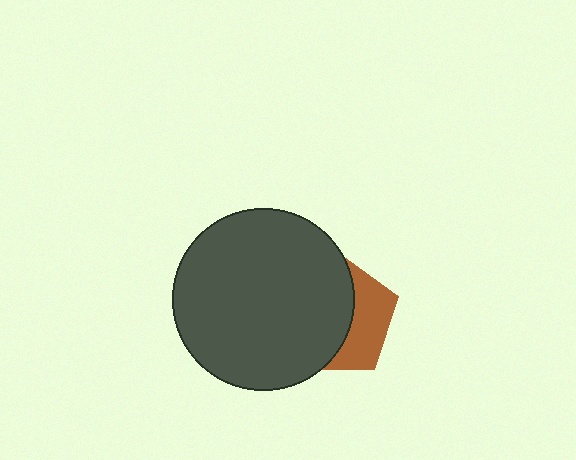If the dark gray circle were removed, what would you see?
You would see the complete brown pentagon.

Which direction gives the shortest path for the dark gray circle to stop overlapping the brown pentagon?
Moving left gives the shortest separation.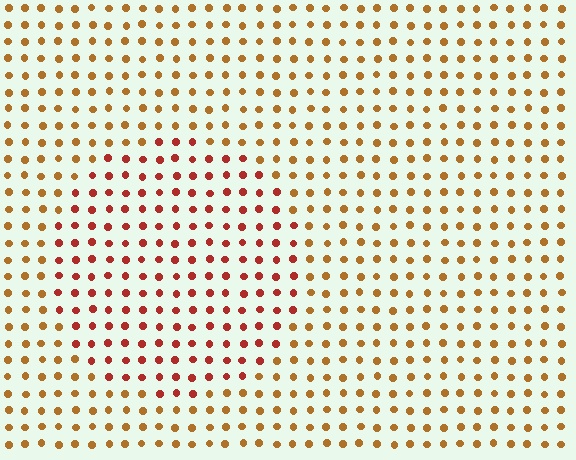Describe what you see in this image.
The image is filled with small brown elements in a uniform arrangement. A circle-shaped region is visible where the elements are tinted to a slightly different hue, forming a subtle color boundary.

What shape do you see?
I see a circle.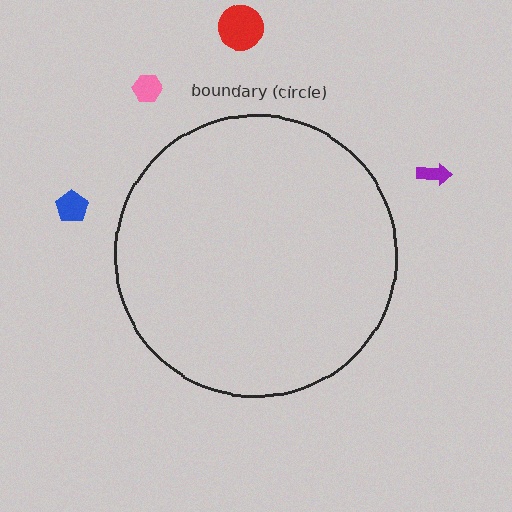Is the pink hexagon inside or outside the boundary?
Outside.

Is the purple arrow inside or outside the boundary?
Outside.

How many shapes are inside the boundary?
0 inside, 4 outside.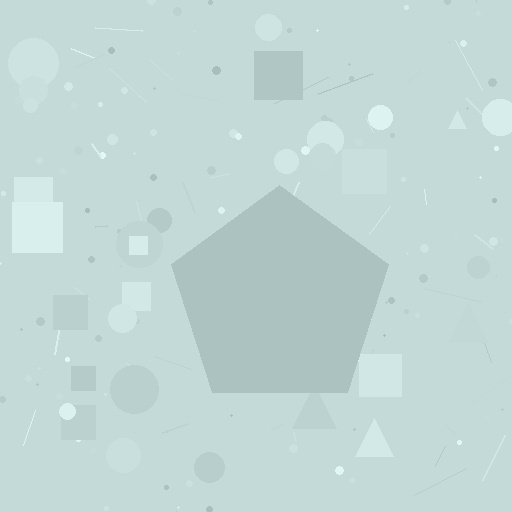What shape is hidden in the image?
A pentagon is hidden in the image.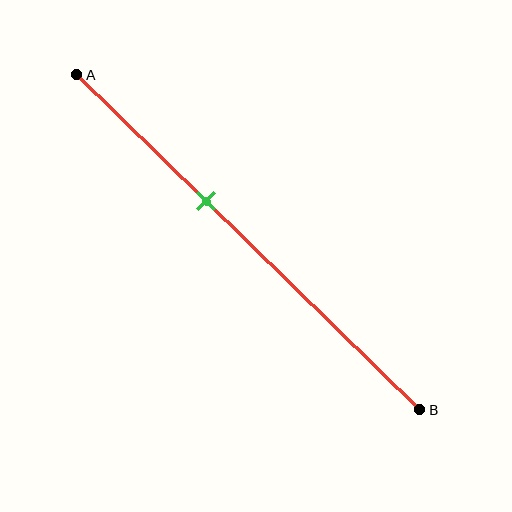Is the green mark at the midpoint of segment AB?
No, the mark is at about 40% from A, not at the 50% midpoint.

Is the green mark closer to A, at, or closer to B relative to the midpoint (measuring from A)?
The green mark is closer to point A than the midpoint of segment AB.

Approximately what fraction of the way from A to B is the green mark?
The green mark is approximately 40% of the way from A to B.